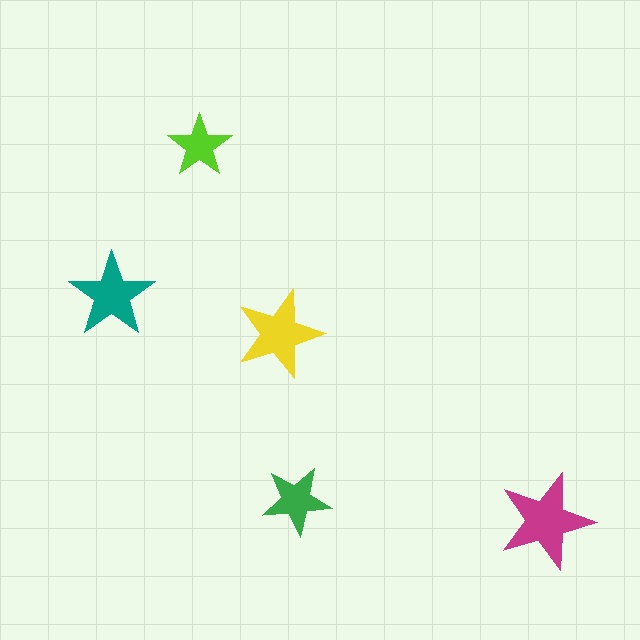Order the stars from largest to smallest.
the magenta one, the yellow one, the teal one, the green one, the lime one.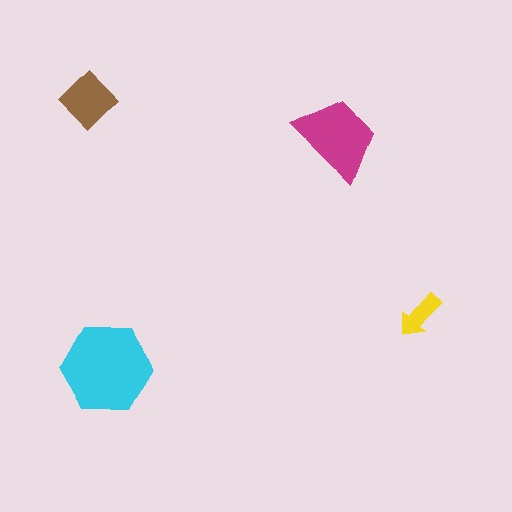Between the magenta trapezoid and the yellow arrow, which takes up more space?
The magenta trapezoid.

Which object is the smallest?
The yellow arrow.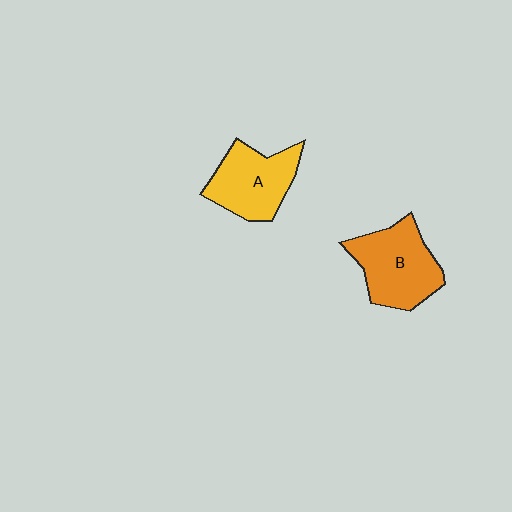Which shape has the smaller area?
Shape A (yellow).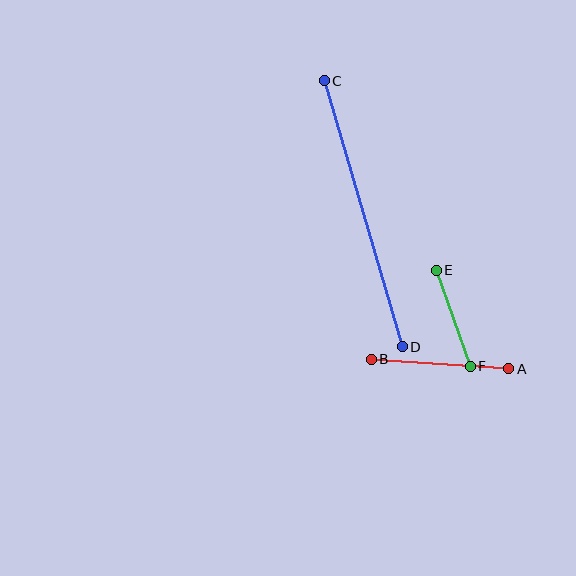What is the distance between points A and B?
The distance is approximately 138 pixels.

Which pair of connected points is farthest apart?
Points C and D are farthest apart.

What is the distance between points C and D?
The distance is approximately 277 pixels.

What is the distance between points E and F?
The distance is approximately 101 pixels.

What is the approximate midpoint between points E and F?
The midpoint is at approximately (453, 318) pixels.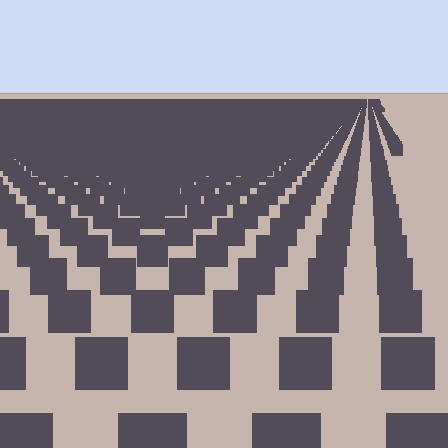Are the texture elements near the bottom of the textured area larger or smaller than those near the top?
Larger. Near the bottom, elements are closer to the viewer and appear at a bigger on-screen size.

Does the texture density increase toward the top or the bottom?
Density increases toward the top.